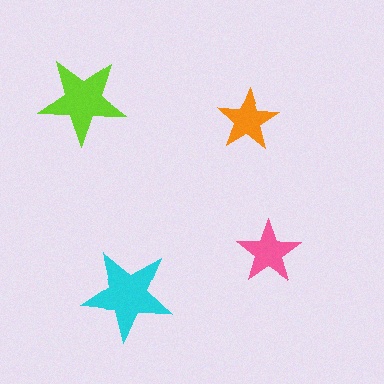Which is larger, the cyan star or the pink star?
The cyan one.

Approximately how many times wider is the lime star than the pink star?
About 1.5 times wider.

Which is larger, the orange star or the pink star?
The pink one.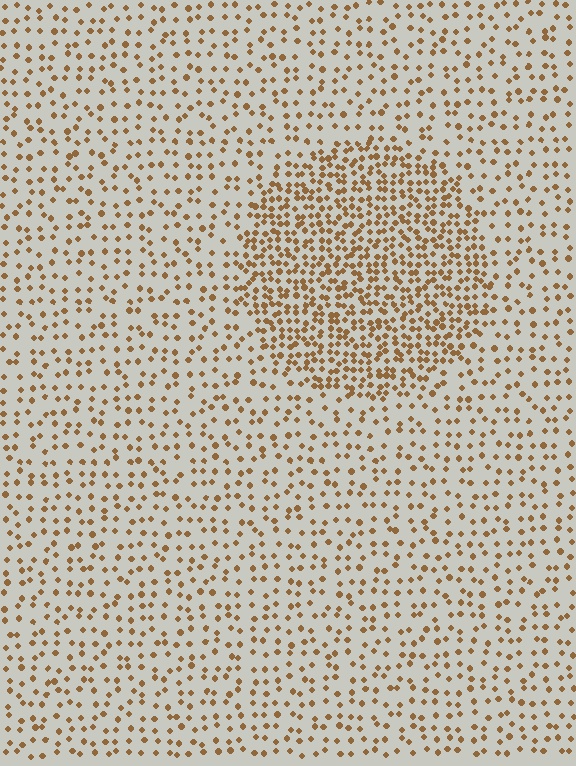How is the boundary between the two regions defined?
The boundary is defined by a change in element density (approximately 2.3x ratio). All elements are the same color, size, and shape.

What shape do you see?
I see a circle.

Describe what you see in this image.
The image contains small brown elements arranged at two different densities. A circle-shaped region is visible where the elements are more densely packed than the surrounding area.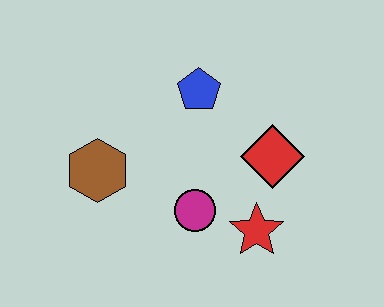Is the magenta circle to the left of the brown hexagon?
No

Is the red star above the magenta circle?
No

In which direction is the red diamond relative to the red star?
The red diamond is above the red star.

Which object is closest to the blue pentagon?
The red diamond is closest to the blue pentagon.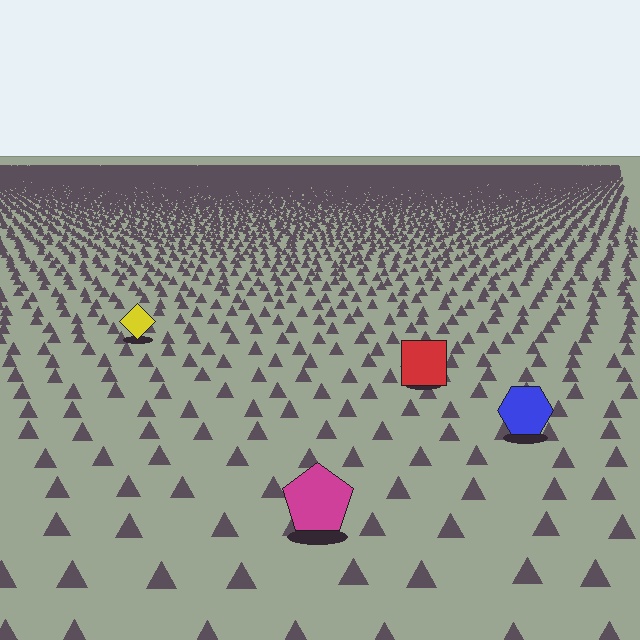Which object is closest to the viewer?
The magenta pentagon is closest. The texture marks near it are larger and more spread out.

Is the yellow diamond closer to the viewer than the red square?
No. The red square is closer — you can tell from the texture gradient: the ground texture is coarser near it.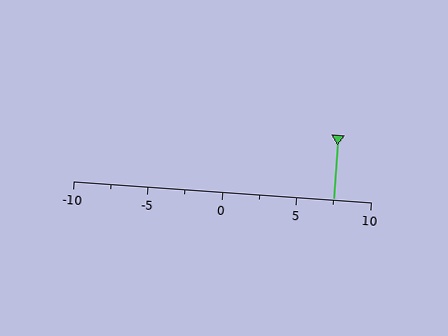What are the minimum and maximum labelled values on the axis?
The axis runs from -10 to 10.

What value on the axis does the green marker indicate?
The marker indicates approximately 7.5.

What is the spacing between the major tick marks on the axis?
The major ticks are spaced 5 apart.